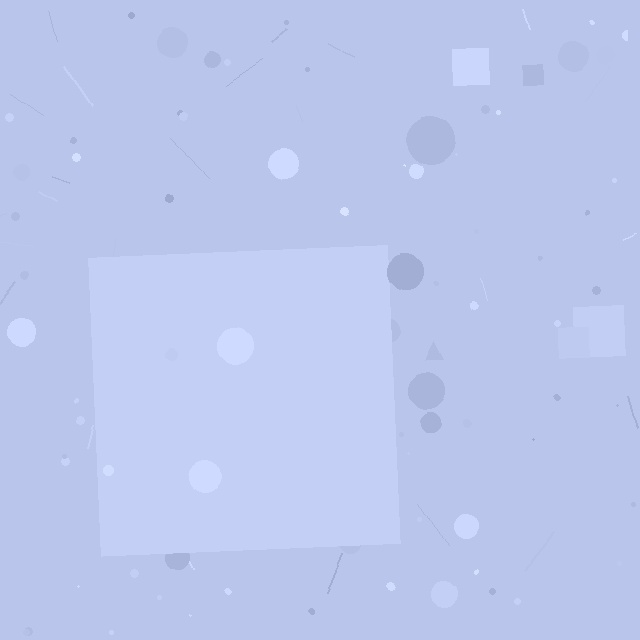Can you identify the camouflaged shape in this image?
The camouflaged shape is a square.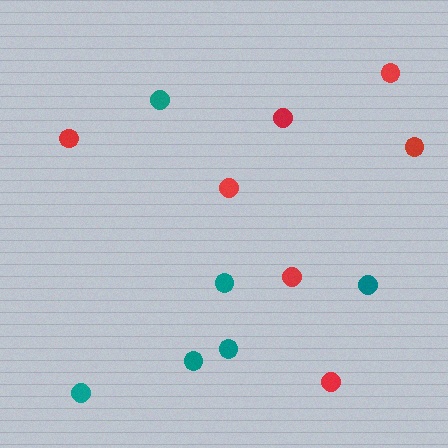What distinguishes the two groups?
There are 2 groups: one group of red circles (7) and one group of teal circles (6).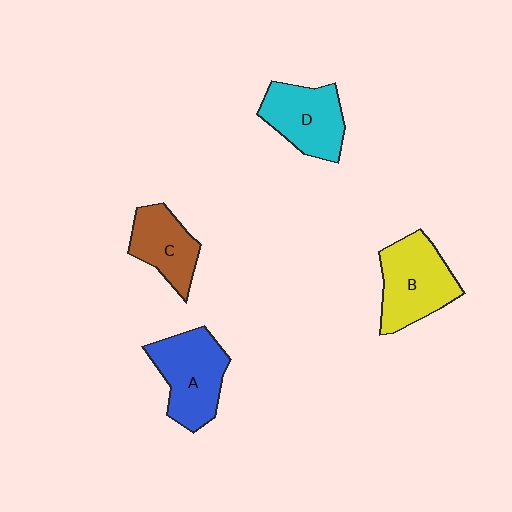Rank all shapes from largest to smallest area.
From largest to smallest: B (yellow), A (blue), D (cyan), C (brown).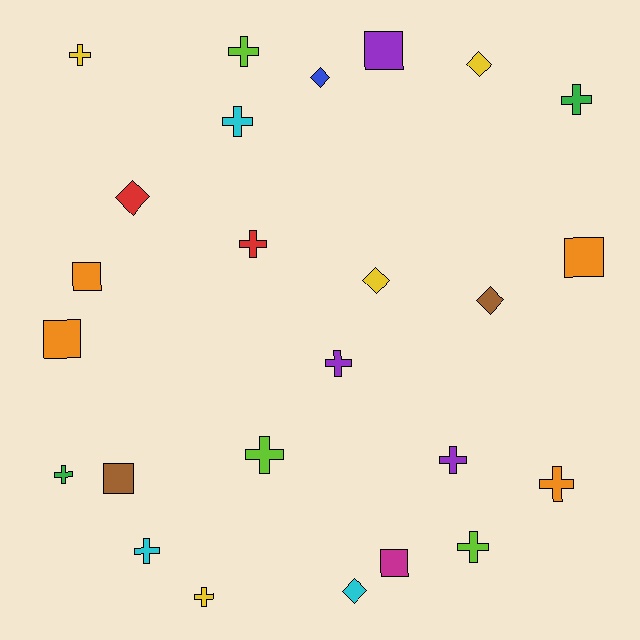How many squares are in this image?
There are 6 squares.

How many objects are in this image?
There are 25 objects.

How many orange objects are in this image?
There are 4 orange objects.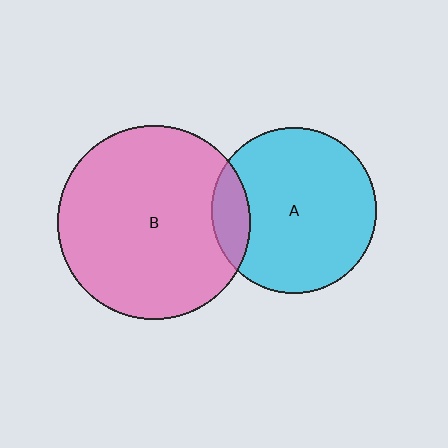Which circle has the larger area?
Circle B (pink).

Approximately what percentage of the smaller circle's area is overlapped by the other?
Approximately 15%.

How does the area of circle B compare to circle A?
Approximately 1.4 times.